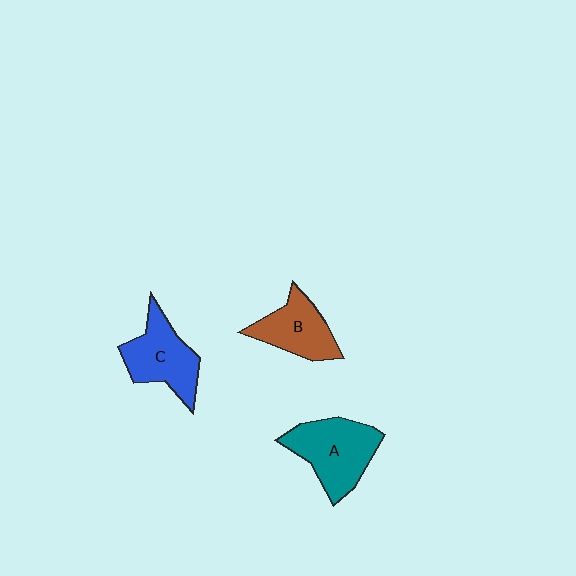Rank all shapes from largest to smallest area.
From largest to smallest: A (teal), C (blue), B (brown).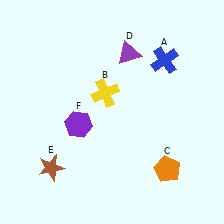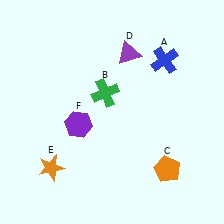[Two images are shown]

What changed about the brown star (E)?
In Image 1, E is brown. In Image 2, it changed to orange.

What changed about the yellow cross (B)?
In Image 1, B is yellow. In Image 2, it changed to green.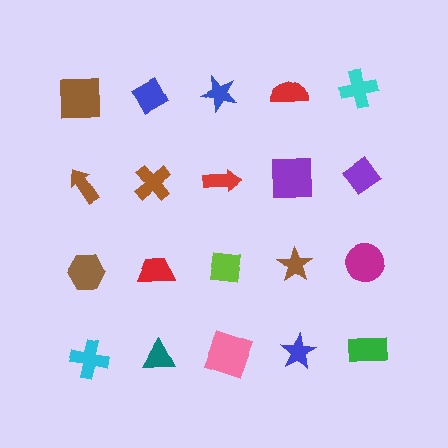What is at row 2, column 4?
A purple square.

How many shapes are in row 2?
5 shapes.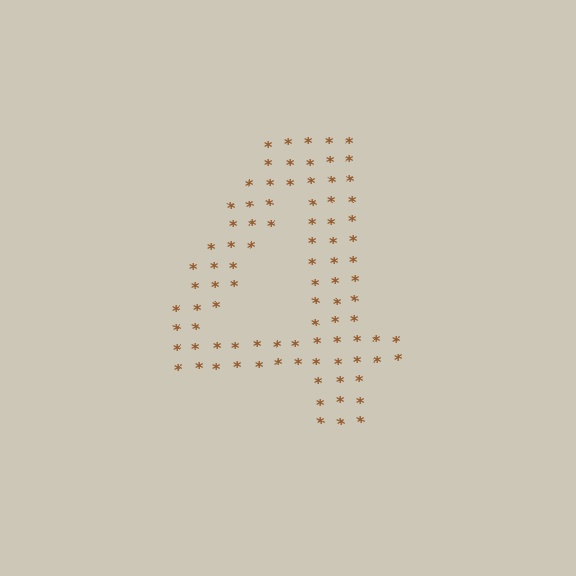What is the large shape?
The large shape is the digit 4.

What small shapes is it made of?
It is made of small asterisks.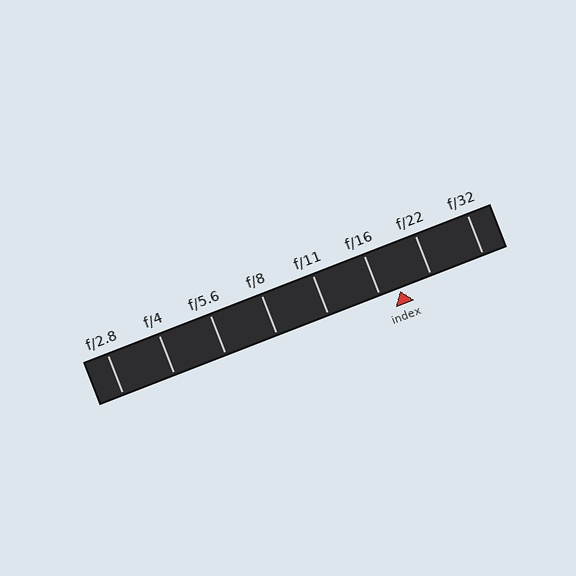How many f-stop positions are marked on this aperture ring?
There are 8 f-stop positions marked.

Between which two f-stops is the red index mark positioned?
The index mark is between f/16 and f/22.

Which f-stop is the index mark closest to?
The index mark is closest to f/16.